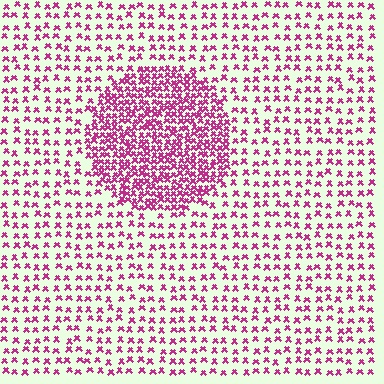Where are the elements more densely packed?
The elements are more densely packed inside the circle boundary.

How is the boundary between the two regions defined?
The boundary is defined by a change in element density (approximately 2.5x ratio). All elements are the same color, size, and shape.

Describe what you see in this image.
The image contains small magenta elements arranged at two different densities. A circle-shaped region is visible where the elements are more densely packed than the surrounding area.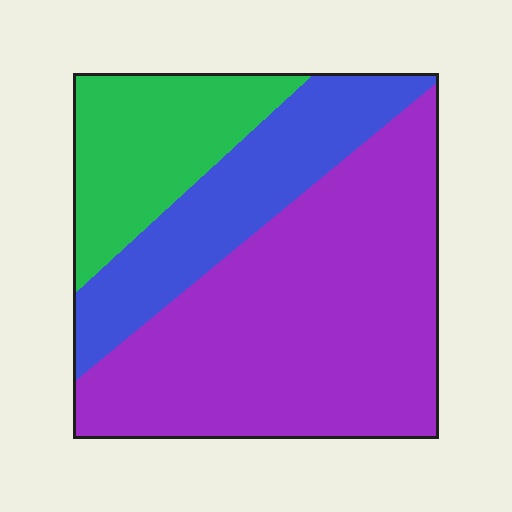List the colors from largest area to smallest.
From largest to smallest: purple, blue, green.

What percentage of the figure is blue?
Blue takes up less than a quarter of the figure.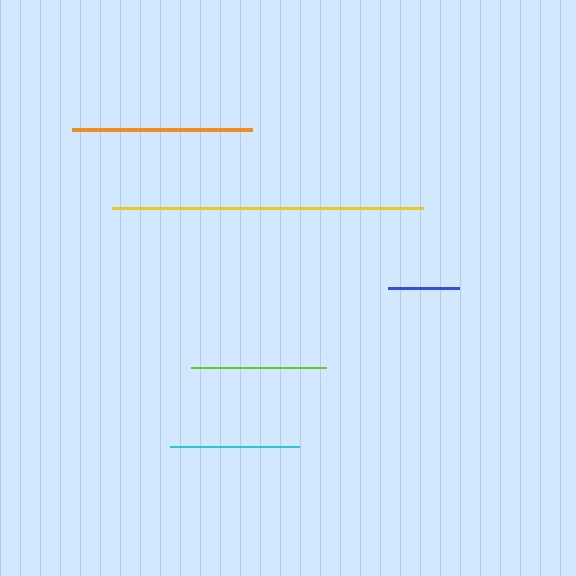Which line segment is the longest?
The yellow line is the longest at approximately 311 pixels.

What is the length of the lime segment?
The lime segment is approximately 135 pixels long.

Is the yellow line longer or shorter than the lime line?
The yellow line is longer than the lime line.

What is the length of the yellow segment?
The yellow segment is approximately 311 pixels long.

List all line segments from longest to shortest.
From longest to shortest: yellow, orange, lime, cyan, blue.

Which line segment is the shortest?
The blue line is the shortest at approximately 71 pixels.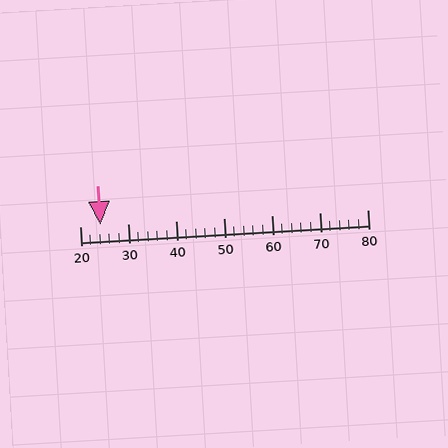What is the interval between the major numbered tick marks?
The major tick marks are spaced 10 units apart.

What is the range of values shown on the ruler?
The ruler shows values from 20 to 80.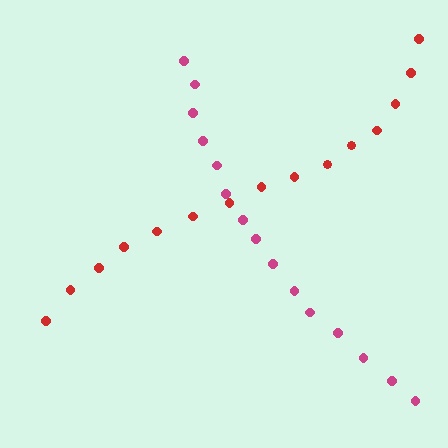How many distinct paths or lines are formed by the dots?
There are 2 distinct paths.